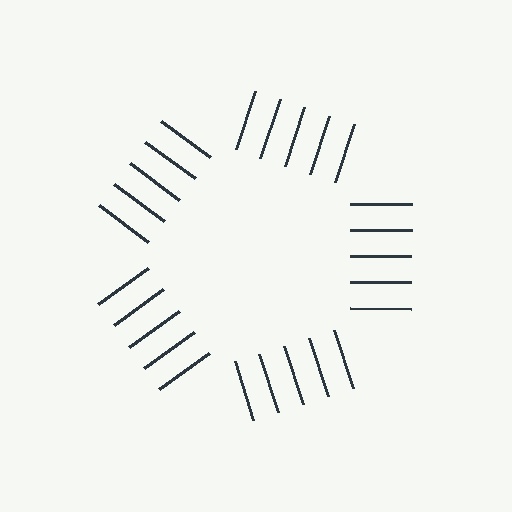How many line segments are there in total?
25 — 5 along each of the 5 edges.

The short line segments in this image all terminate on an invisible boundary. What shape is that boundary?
An illusory pentagon — the line segments terminate on its edges but no continuous stroke is drawn.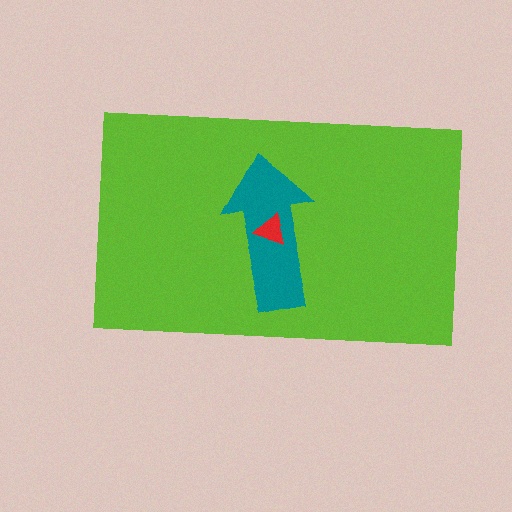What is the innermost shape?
The red triangle.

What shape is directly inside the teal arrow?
The red triangle.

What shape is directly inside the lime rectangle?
The teal arrow.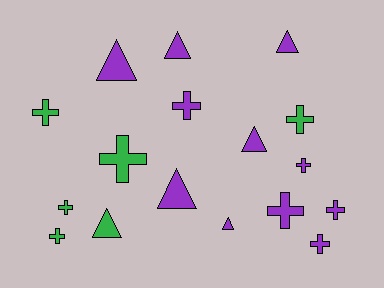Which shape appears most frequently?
Cross, with 10 objects.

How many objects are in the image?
There are 17 objects.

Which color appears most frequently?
Purple, with 11 objects.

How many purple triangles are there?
There are 6 purple triangles.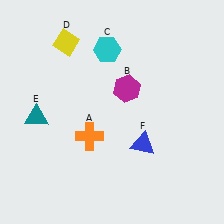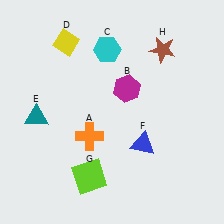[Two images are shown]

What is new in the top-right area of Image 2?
A brown star (H) was added in the top-right area of Image 2.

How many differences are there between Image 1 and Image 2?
There are 2 differences between the two images.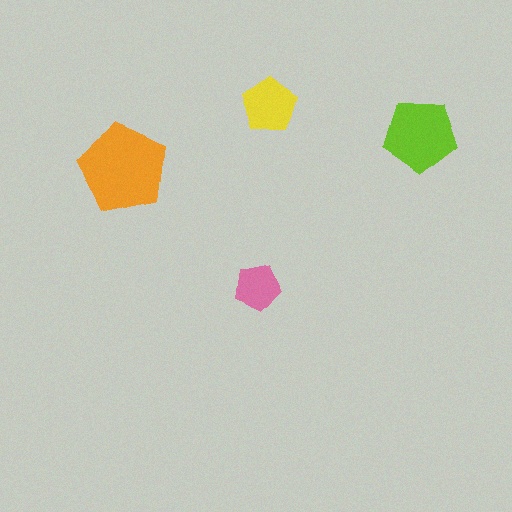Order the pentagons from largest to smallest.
the orange one, the lime one, the yellow one, the pink one.